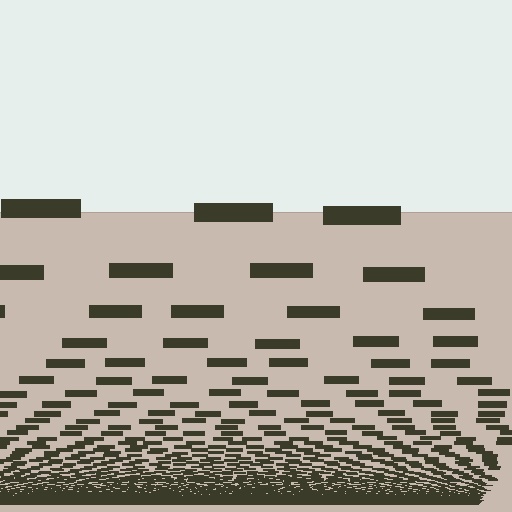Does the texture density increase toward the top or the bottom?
Density increases toward the bottom.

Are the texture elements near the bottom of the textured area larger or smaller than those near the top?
Smaller. The gradient is inverted — elements near the bottom are smaller and denser.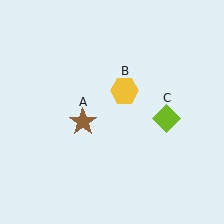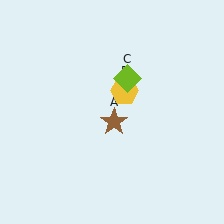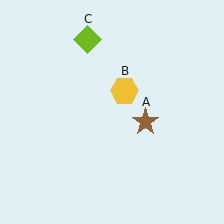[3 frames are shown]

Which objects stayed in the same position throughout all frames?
Yellow hexagon (object B) remained stationary.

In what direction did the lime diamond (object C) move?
The lime diamond (object C) moved up and to the left.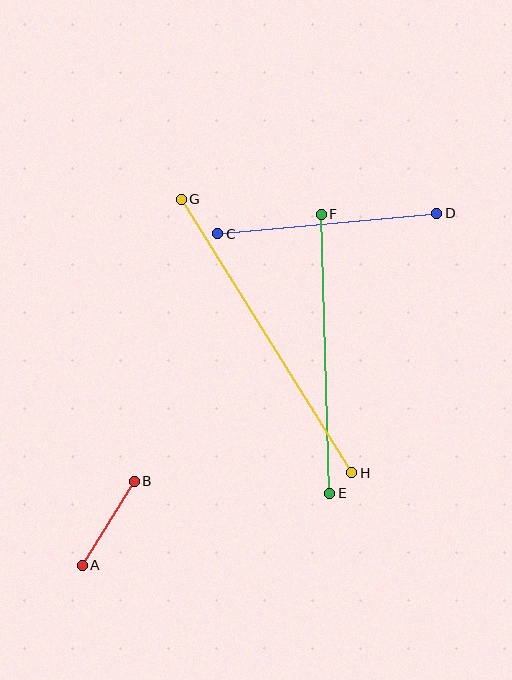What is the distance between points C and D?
The distance is approximately 220 pixels.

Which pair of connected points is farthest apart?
Points G and H are farthest apart.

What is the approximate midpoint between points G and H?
The midpoint is at approximately (266, 336) pixels.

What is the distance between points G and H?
The distance is approximately 322 pixels.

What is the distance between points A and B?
The distance is approximately 99 pixels.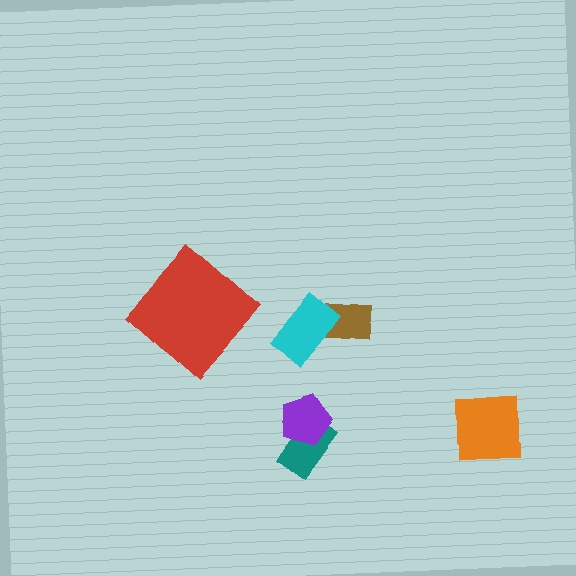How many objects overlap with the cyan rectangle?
1 object overlaps with the cyan rectangle.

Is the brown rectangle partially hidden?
Yes, it is partially covered by another shape.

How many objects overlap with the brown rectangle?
1 object overlaps with the brown rectangle.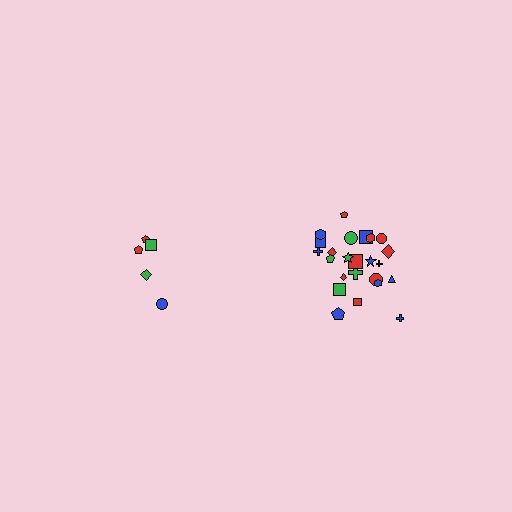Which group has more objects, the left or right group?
The right group.